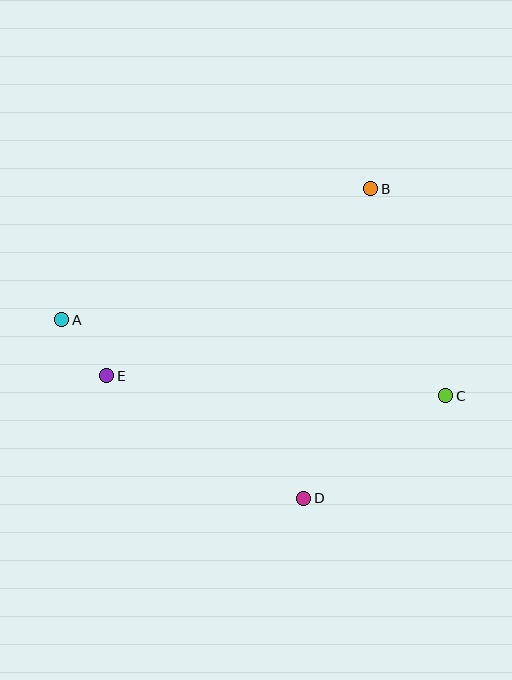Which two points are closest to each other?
Points A and E are closest to each other.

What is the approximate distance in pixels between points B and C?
The distance between B and C is approximately 220 pixels.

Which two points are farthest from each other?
Points A and C are farthest from each other.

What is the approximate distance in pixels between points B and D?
The distance between B and D is approximately 317 pixels.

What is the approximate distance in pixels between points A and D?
The distance between A and D is approximately 301 pixels.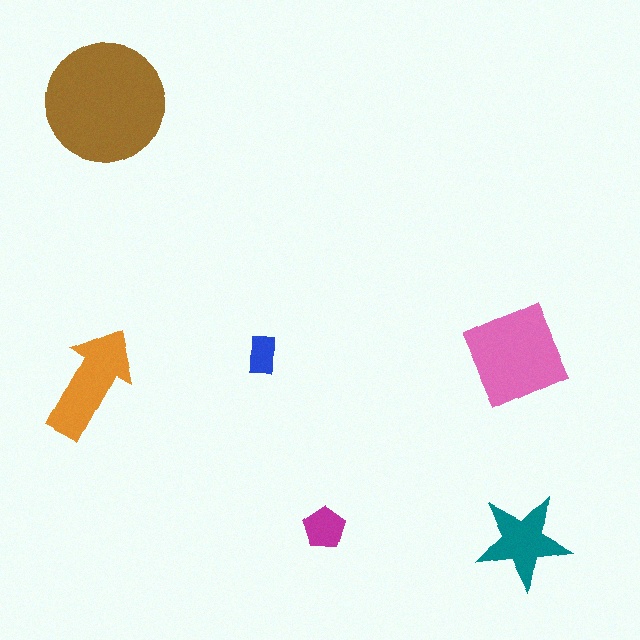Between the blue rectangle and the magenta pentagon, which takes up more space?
The magenta pentagon.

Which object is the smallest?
The blue rectangle.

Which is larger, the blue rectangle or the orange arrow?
The orange arrow.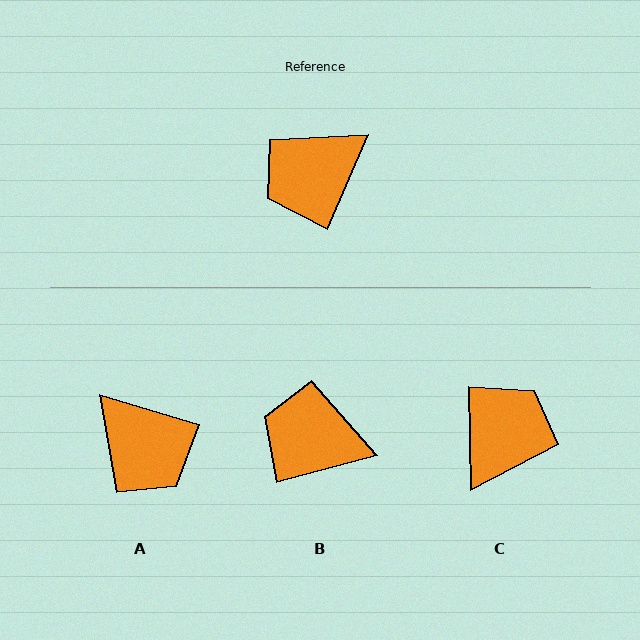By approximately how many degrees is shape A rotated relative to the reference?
Approximately 97 degrees counter-clockwise.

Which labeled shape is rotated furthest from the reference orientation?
C, about 156 degrees away.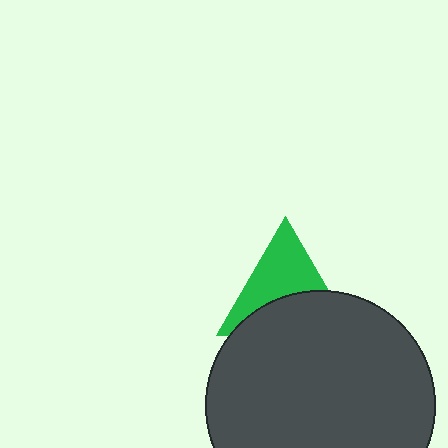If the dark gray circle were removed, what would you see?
You would see the complete green triangle.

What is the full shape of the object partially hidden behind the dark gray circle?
The partially hidden object is a green triangle.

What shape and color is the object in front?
The object in front is a dark gray circle.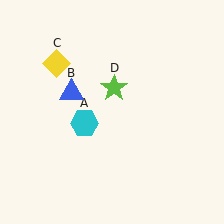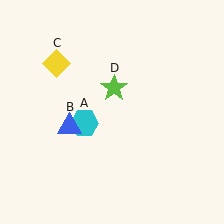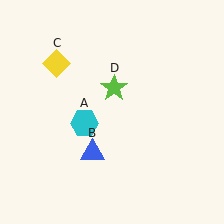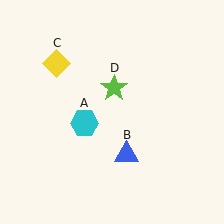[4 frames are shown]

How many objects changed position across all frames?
1 object changed position: blue triangle (object B).